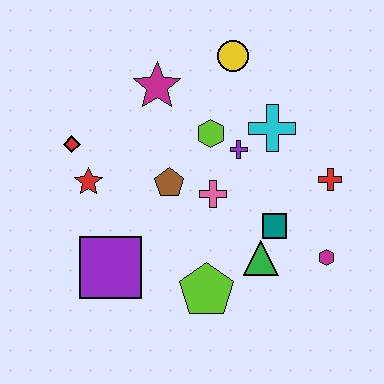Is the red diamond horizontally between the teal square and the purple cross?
No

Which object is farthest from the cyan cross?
The purple square is farthest from the cyan cross.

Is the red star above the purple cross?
No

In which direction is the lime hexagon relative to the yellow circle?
The lime hexagon is below the yellow circle.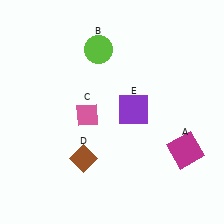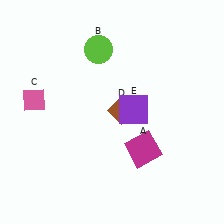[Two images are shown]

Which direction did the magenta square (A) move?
The magenta square (A) moved left.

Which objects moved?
The objects that moved are: the magenta square (A), the pink diamond (C), the brown diamond (D).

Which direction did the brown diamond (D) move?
The brown diamond (D) moved up.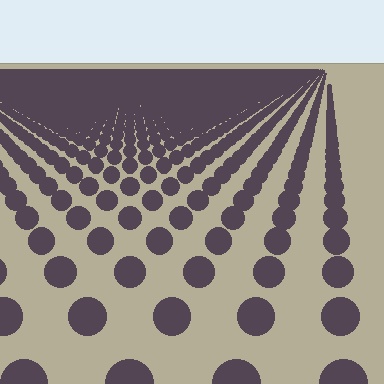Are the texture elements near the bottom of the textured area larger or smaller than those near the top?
Larger. Near the bottom, elements are closer to the viewer and appear at a bigger on-screen size.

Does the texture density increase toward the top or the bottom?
Density increases toward the top.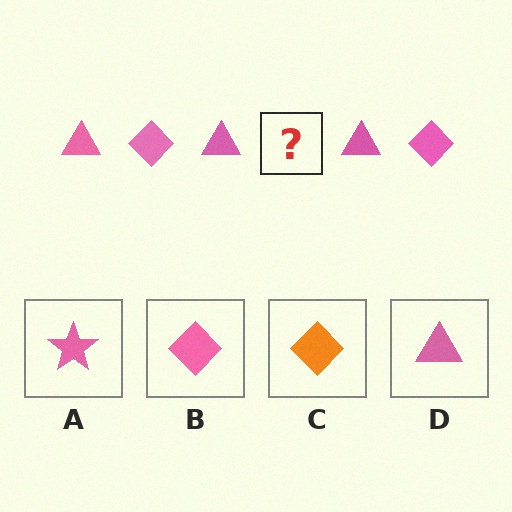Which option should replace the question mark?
Option B.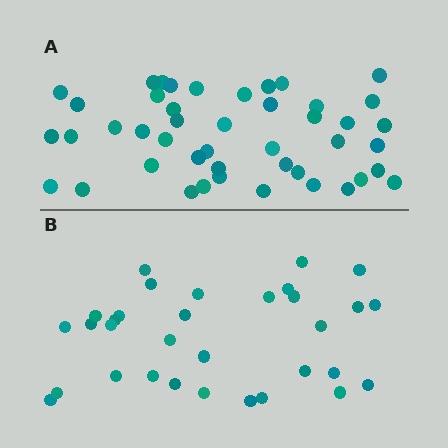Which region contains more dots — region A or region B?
Region A (the top region) has more dots.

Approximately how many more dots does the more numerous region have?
Region A has approximately 15 more dots than region B.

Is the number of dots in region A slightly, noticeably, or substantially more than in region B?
Region A has noticeably more, but not dramatically so. The ratio is roughly 1.4 to 1.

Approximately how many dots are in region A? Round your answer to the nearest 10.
About 40 dots. (The exact count is 45, which rounds to 40.)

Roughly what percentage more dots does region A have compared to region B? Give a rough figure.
About 40% more.